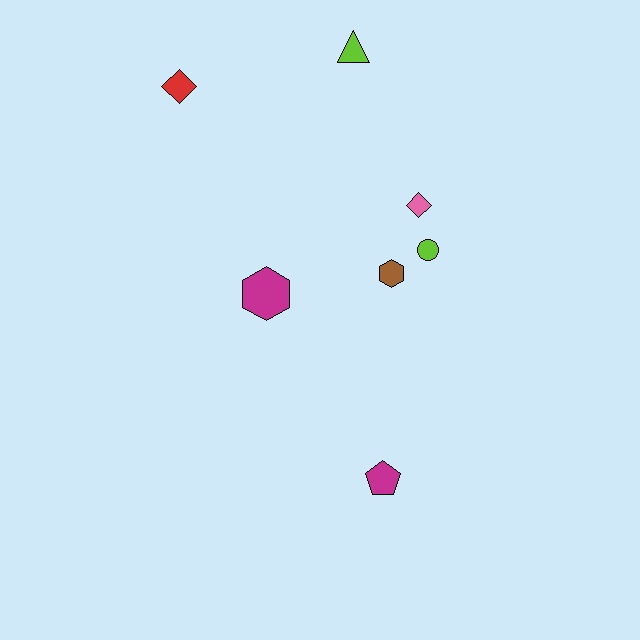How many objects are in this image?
There are 7 objects.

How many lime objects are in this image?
There are 2 lime objects.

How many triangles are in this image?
There is 1 triangle.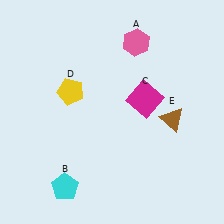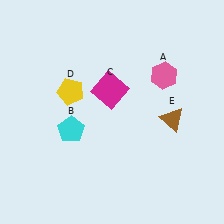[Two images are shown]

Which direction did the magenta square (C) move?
The magenta square (C) moved left.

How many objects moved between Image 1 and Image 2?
3 objects moved between the two images.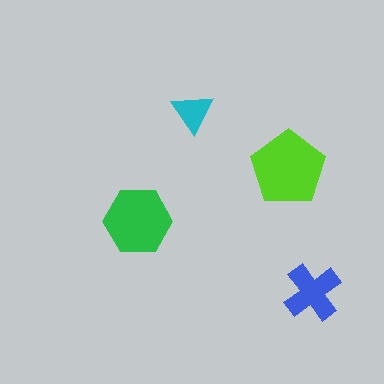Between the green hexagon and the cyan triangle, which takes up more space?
The green hexagon.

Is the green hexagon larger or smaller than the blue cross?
Larger.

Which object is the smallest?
The cyan triangle.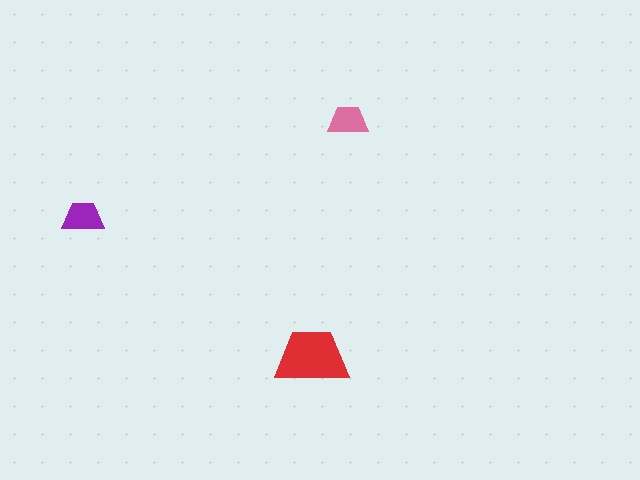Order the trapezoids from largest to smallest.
the red one, the purple one, the pink one.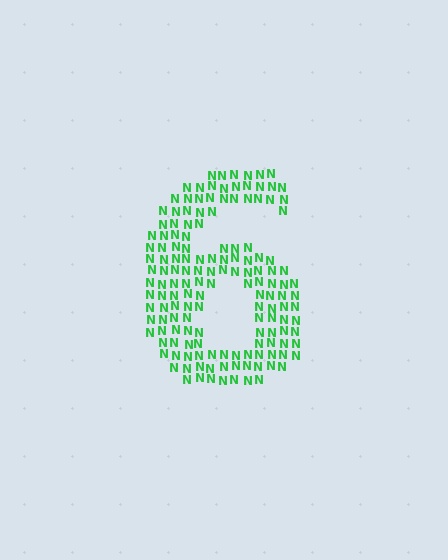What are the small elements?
The small elements are letter N's.